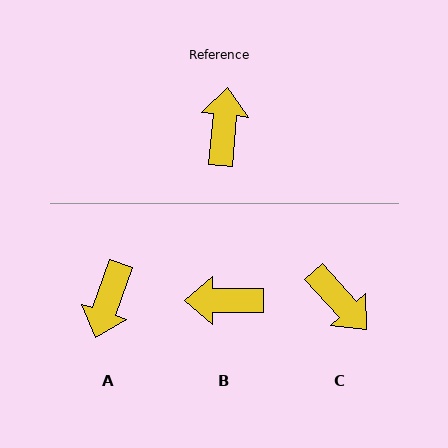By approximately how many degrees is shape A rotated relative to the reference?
Approximately 166 degrees counter-clockwise.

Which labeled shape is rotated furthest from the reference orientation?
A, about 166 degrees away.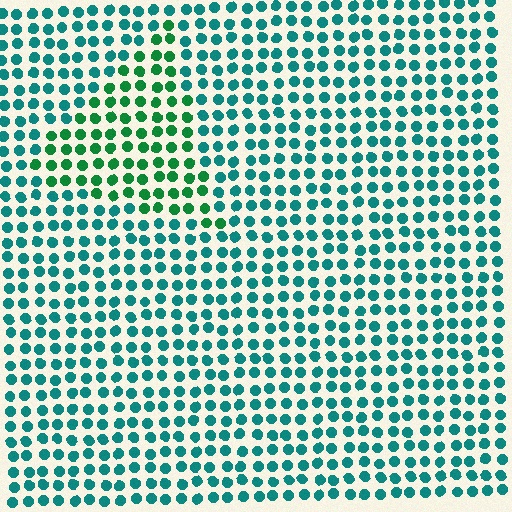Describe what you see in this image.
The image is filled with small teal elements in a uniform arrangement. A triangle-shaped region is visible where the elements are tinted to a slightly different hue, forming a subtle color boundary.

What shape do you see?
I see a triangle.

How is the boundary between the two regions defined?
The boundary is defined purely by a slight shift in hue (about 36 degrees). Spacing, size, and orientation are identical on both sides.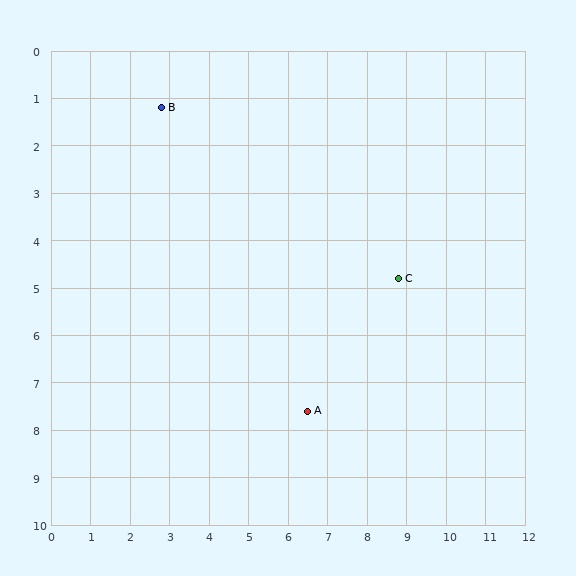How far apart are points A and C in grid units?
Points A and C are about 3.6 grid units apart.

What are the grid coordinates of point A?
Point A is at approximately (6.5, 7.6).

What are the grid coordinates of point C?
Point C is at approximately (8.8, 4.8).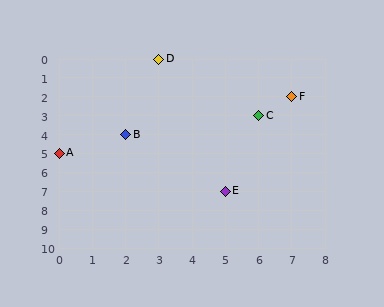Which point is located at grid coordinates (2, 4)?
Point B is at (2, 4).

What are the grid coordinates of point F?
Point F is at grid coordinates (7, 2).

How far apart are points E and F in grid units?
Points E and F are 2 columns and 5 rows apart (about 5.4 grid units diagonally).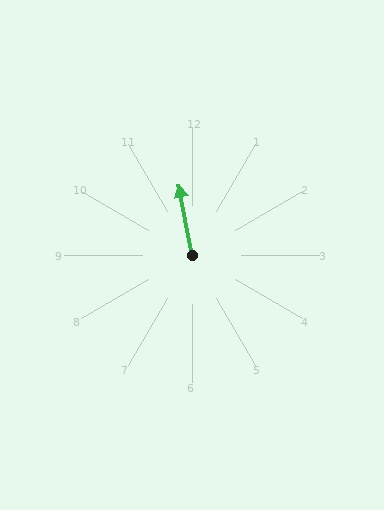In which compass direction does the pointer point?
North.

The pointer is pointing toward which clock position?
Roughly 12 o'clock.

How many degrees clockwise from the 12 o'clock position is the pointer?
Approximately 349 degrees.